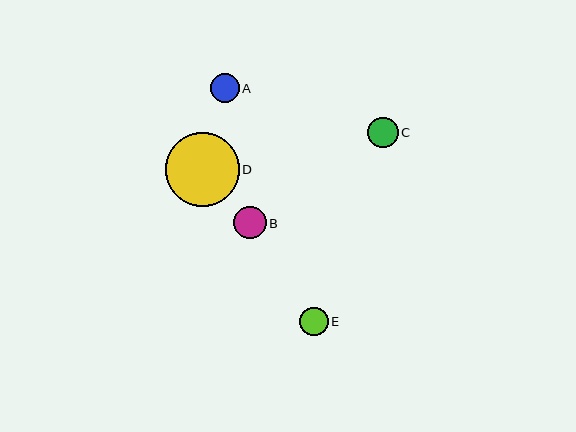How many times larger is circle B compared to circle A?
Circle B is approximately 1.2 times the size of circle A.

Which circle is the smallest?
Circle A is the smallest with a size of approximately 28 pixels.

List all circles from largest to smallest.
From largest to smallest: D, B, C, E, A.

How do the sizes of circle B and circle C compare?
Circle B and circle C are approximately the same size.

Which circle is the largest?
Circle D is the largest with a size of approximately 74 pixels.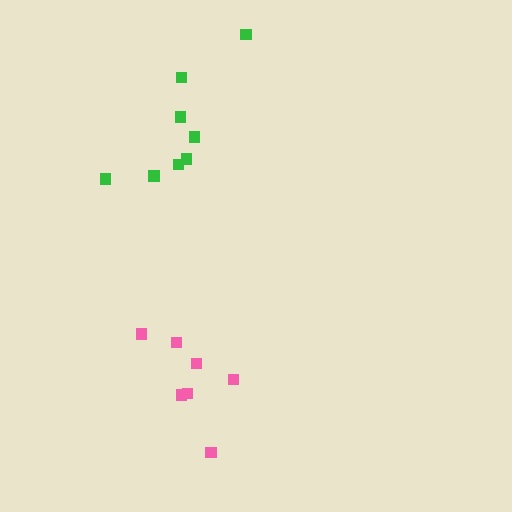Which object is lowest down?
The pink cluster is bottommost.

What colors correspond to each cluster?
The clusters are colored: pink, green.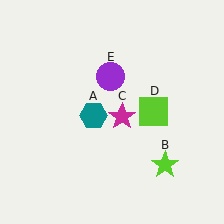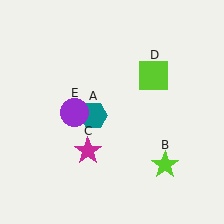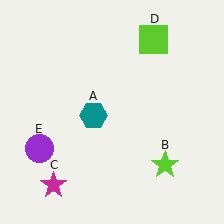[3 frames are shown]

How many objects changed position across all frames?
3 objects changed position: magenta star (object C), lime square (object D), purple circle (object E).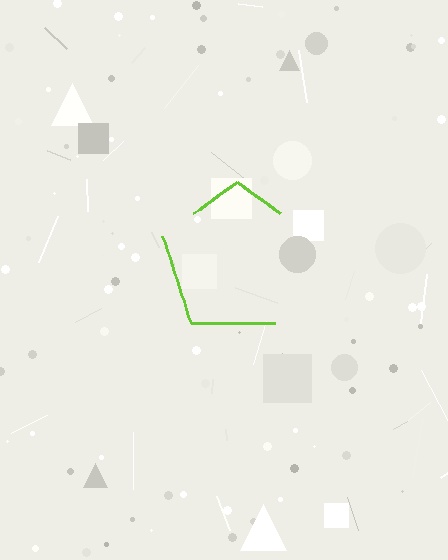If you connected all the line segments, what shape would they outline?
They would outline a pentagon.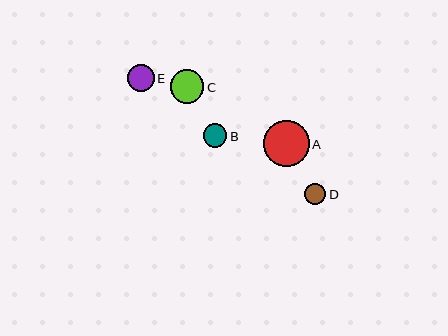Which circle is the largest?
Circle A is the largest with a size of approximately 46 pixels.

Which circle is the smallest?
Circle D is the smallest with a size of approximately 22 pixels.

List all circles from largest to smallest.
From largest to smallest: A, C, E, B, D.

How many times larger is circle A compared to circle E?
Circle A is approximately 1.7 times the size of circle E.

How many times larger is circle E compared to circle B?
Circle E is approximately 1.1 times the size of circle B.